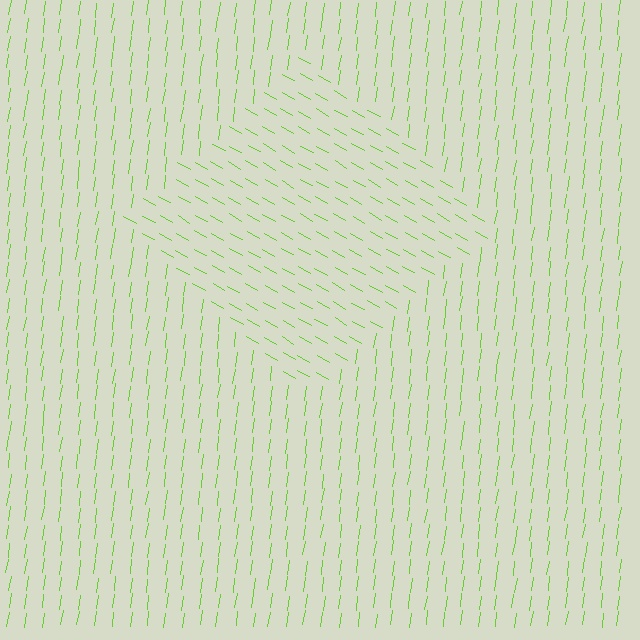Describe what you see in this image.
The image is filled with small lime line segments. A diamond region in the image has lines oriented differently from the surrounding lines, creating a visible texture boundary.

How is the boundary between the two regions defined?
The boundary is defined purely by a change in line orientation (approximately 68 degrees difference). All lines are the same color and thickness.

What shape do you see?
I see a diamond.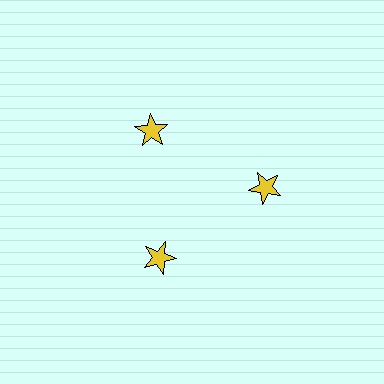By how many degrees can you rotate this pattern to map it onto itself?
The pattern maps onto itself every 120 degrees of rotation.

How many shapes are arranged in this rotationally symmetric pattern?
There are 3 shapes, arranged in 3 groups of 1.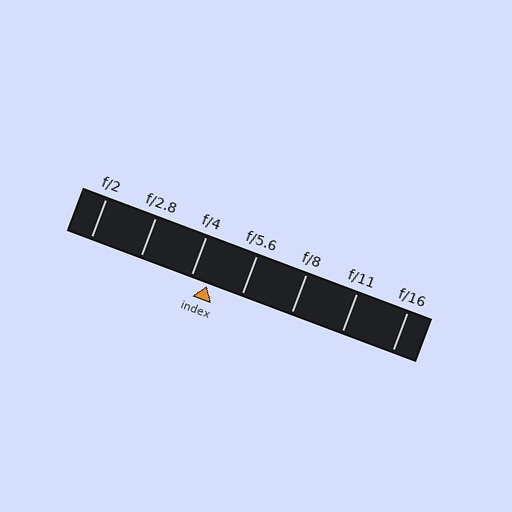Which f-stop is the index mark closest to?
The index mark is closest to f/4.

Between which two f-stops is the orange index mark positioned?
The index mark is between f/4 and f/5.6.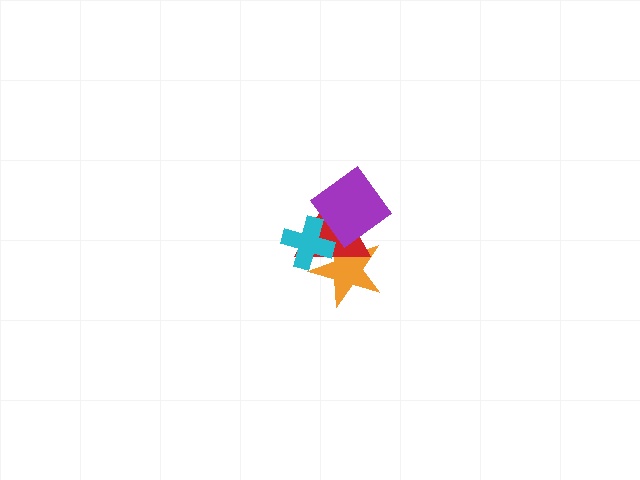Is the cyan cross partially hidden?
Yes, it is partially covered by another shape.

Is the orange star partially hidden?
Yes, it is partially covered by another shape.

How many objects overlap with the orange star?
3 objects overlap with the orange star.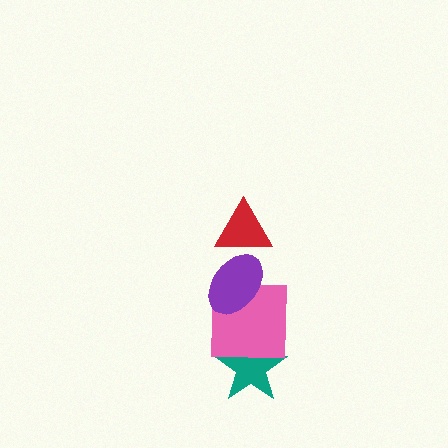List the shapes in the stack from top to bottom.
From top to bottom: the red triangle, the purple ellipse, the pink square, the teal star.